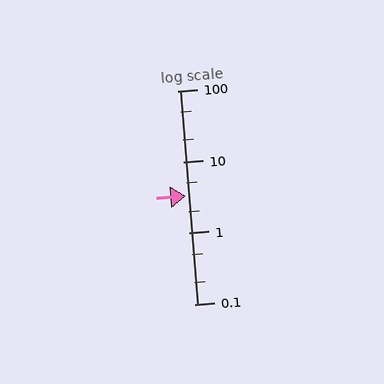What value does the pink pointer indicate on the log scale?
The pointer indicates approximately 3.3.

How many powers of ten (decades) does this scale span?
The scale spans 3 decades, from 0.1 to 100.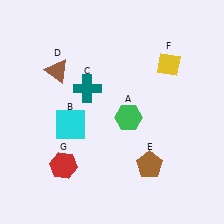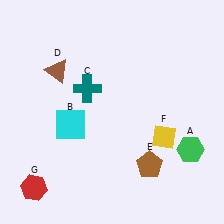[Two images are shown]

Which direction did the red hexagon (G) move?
The red hexagon (G) moved left.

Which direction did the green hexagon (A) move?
The green hexagon (A) moved right.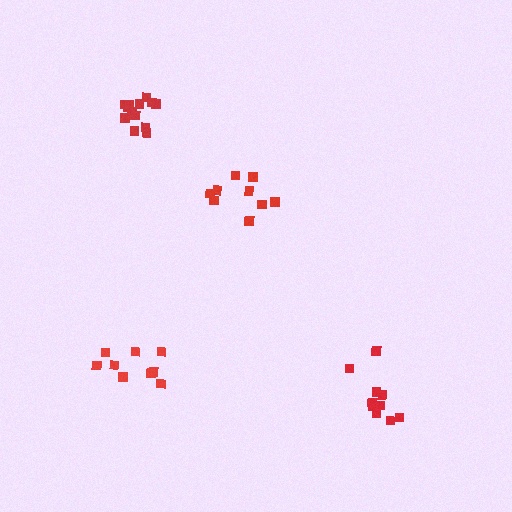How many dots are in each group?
Group 1: 9 dots, Group 2: 13 dots, Group 3: 9 dots, Group 4: 10 dots (41 total).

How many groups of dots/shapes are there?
There are 4 groups.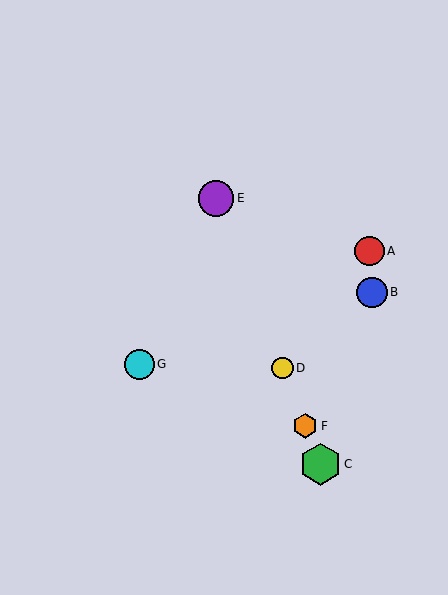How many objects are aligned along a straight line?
4 objects (C, D, E, F) are aligned along a straight line.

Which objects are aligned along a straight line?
Objects C, D, E, F are aligned along a straight line.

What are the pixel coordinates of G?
Object G is at (139, 364).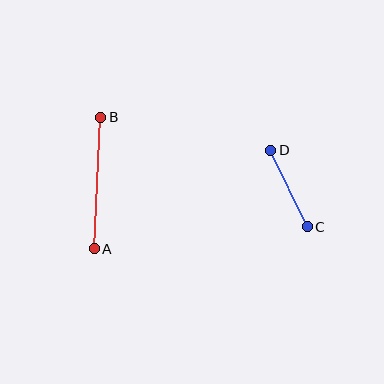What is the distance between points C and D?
The distance is approximately 85 pixels.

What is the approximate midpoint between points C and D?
The midpoint is at approximately (289, 188) pixels.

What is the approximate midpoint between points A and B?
The midpoint is at approximately (97, 183) pixels.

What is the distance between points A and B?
The distance is approximately 131 pixels.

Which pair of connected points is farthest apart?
Points A and B are farthest apart.